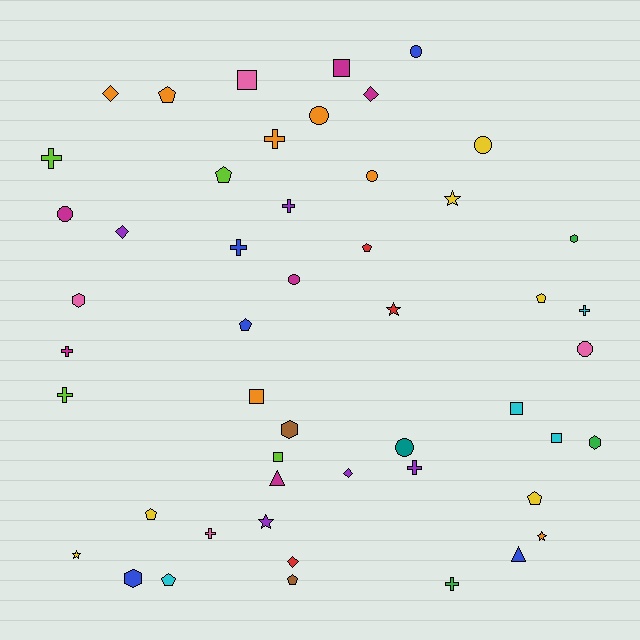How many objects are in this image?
There are 50 objects.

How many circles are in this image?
There are 8 circles.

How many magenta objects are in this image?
There are 6 magenta objects.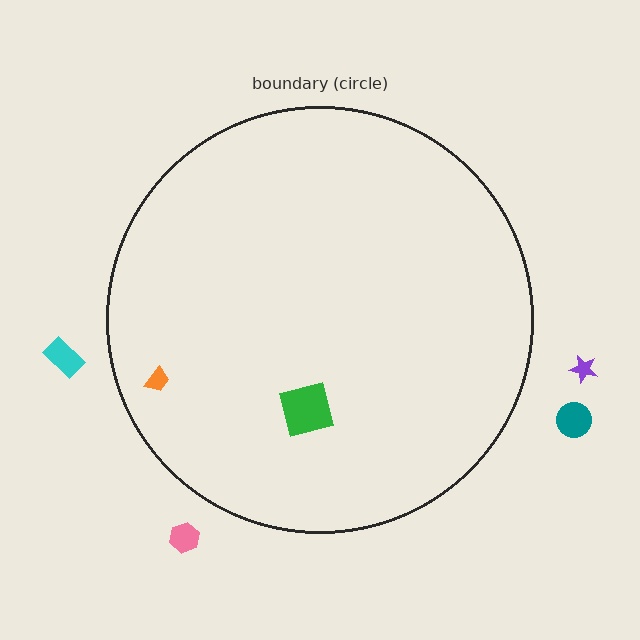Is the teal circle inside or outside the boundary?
Outside.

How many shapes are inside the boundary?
2 inside, 4 outside.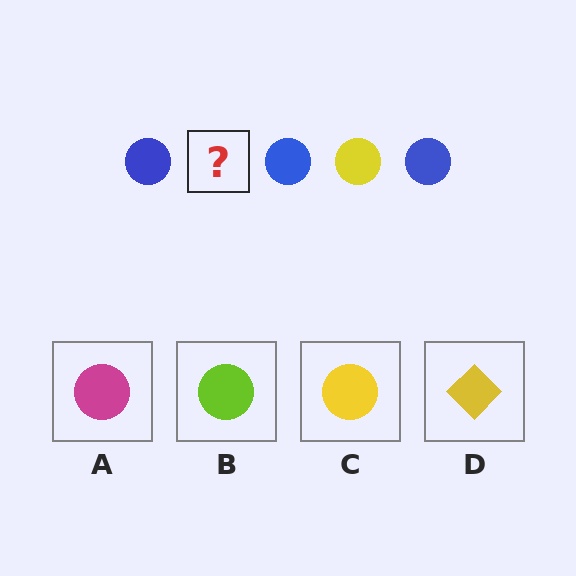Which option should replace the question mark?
Option C.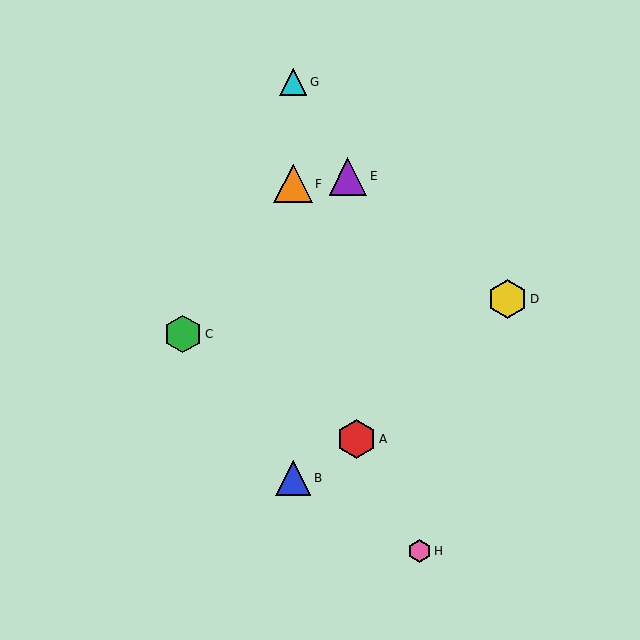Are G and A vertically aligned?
No, G is at x≈293 and A is at x≈357.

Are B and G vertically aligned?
Yes, both are at x≈293.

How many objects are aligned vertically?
3 objects (B, F, G) are aligned vertically.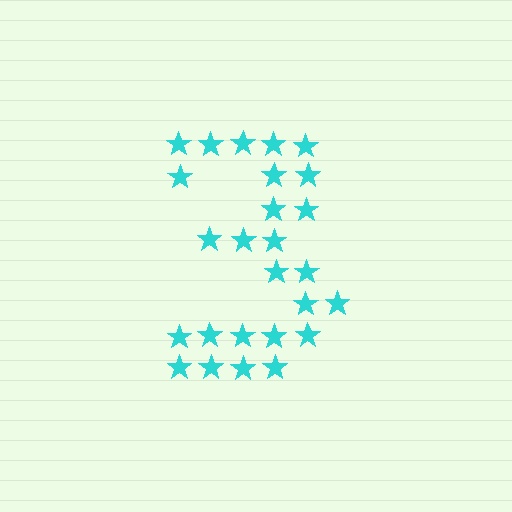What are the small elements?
The small elements are stars.